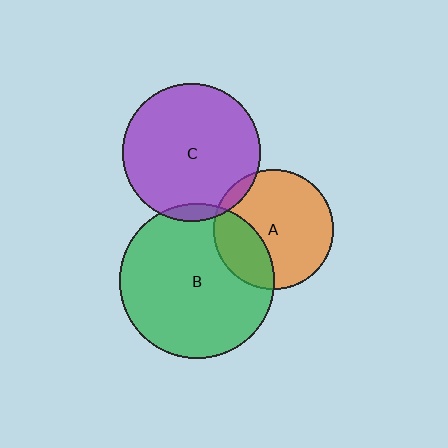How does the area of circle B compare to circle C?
Approximately 1.3 times.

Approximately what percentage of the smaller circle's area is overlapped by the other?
Approximately 5%.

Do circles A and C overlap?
Yes.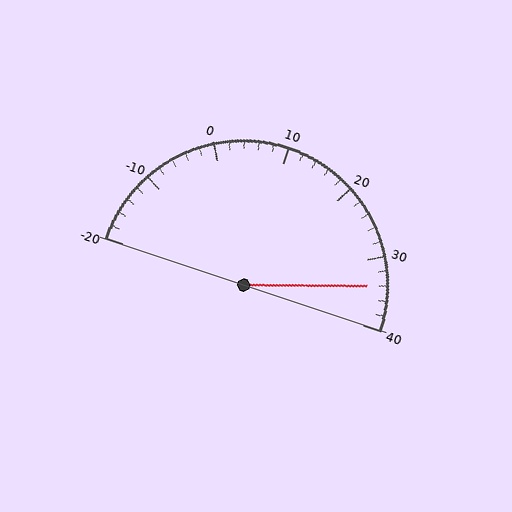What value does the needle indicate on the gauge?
The needle indicates approximately 34.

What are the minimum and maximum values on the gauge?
The gauge ranges from -20 to 40.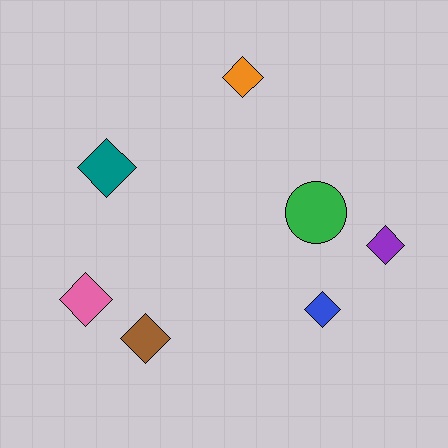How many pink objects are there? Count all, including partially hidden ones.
There is 1 pink object.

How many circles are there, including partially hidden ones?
There is 1 circle.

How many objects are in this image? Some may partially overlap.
There are 7 objects.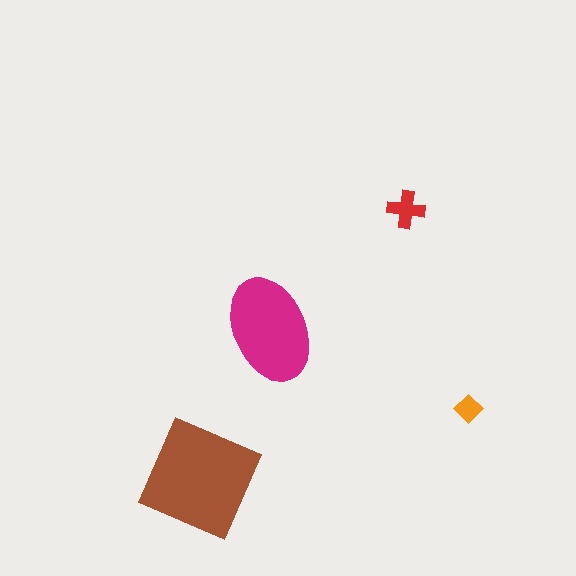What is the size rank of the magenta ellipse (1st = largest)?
2nd.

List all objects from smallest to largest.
The orange diamond, the red cross, the magenta ellipse, the brown square.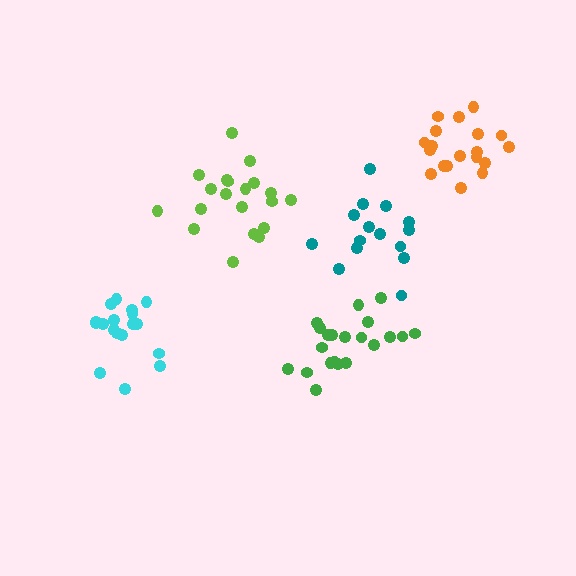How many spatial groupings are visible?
There are 5 spatial groupings.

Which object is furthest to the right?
The orange cluster is rightmost.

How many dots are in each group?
Group 1: 15 dots, Group 2: 21 dots, Group 3: 19 dots, Group 4: 18 dots, Group 5: 20 dots (93 total).